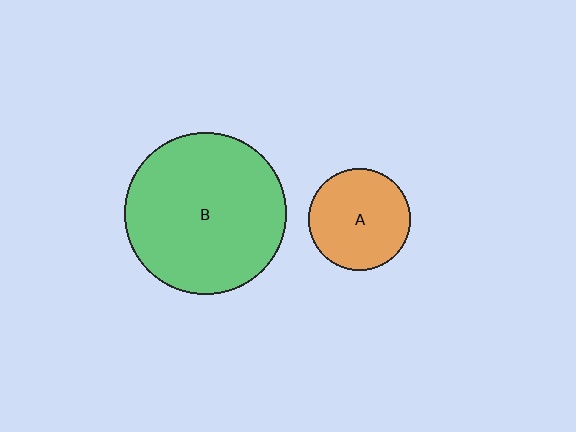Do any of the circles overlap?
No, none of the circles overlap.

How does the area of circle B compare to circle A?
Approximately 2.5 times.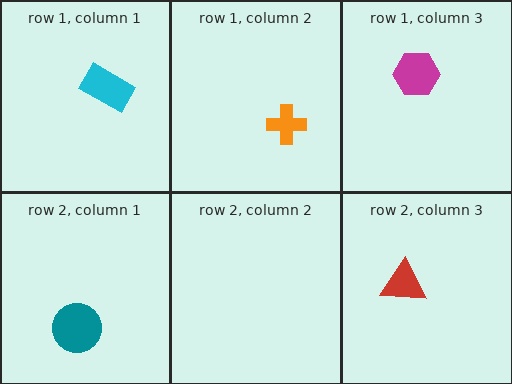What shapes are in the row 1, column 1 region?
The cyan rectangle.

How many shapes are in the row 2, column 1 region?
1.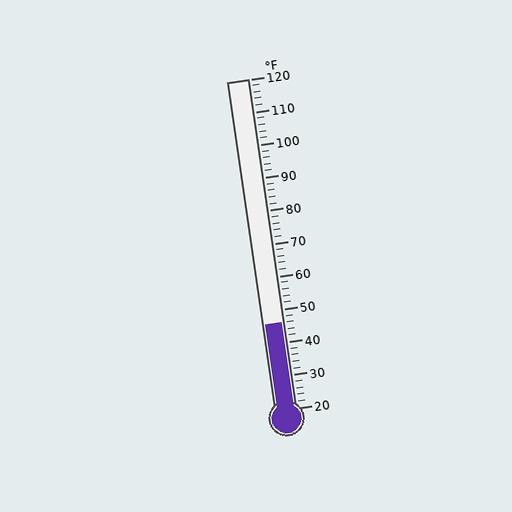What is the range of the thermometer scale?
The thermometer scale ranges from 20°F to 120°F.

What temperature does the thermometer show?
The thermometer shows approximately 46°F.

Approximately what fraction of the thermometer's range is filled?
The thermometer is filled to approximately 25% of its range.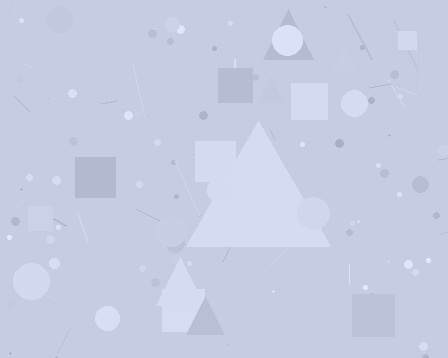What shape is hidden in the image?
A triangle is hidden in the image.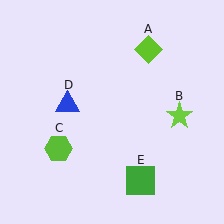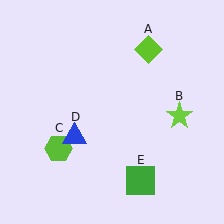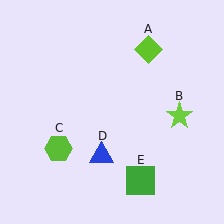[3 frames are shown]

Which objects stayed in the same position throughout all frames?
Lime diamond (object A) and lime star (object B) and lime hexagon (object C) and green square (object E) remained stationary.